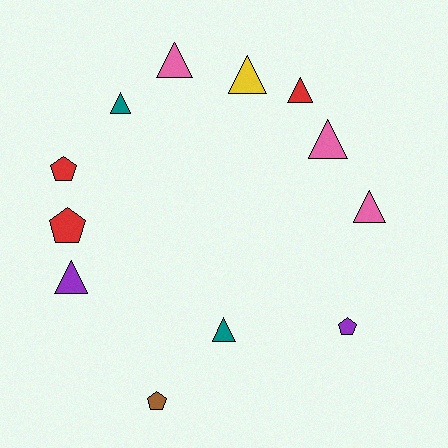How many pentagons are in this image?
There are 4 pentagons.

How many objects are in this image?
There are 12 objects.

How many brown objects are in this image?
There is 1 brown object.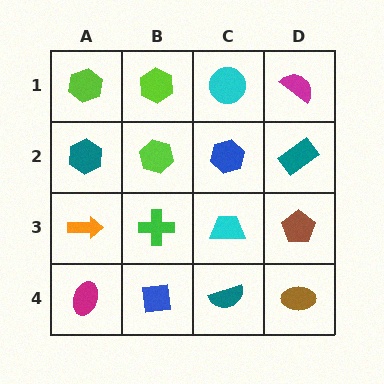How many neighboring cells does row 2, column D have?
3.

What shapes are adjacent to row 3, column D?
A teal rectangle (row 2, column D), a brown ellipse (row 4, column D), a cyan trapezoid (row 3, column C).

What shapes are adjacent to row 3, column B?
A lime hexagon (row 2, column B), a blue square (row 4, column B), an orange arrow (row 3, column A), a cyan trapezoid (row 3, column C).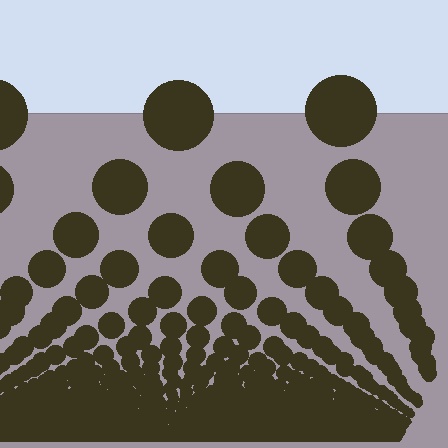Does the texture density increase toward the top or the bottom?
Density increases toward the bottom.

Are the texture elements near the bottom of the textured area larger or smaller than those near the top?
Smaller. The gradient is inverted — elements near the bottom are smaller and denser.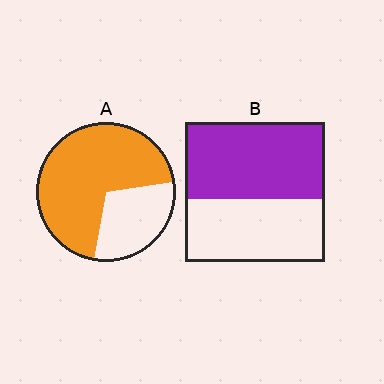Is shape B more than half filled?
Yes.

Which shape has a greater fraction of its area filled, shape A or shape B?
Shape A.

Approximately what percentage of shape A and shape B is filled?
A is approximately 70% and B is approximately 55%.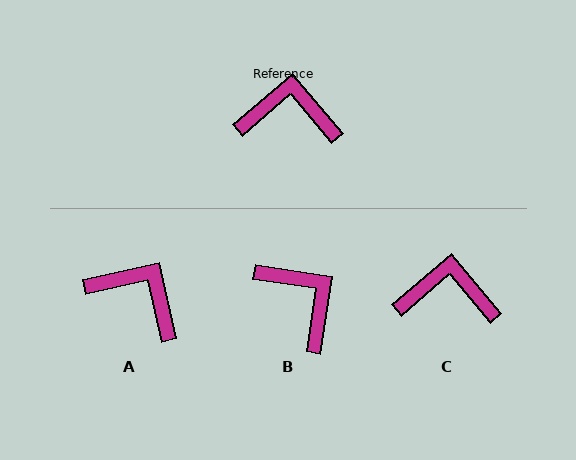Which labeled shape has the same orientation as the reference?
C.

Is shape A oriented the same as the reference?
No, it is off by about 28 degrees.